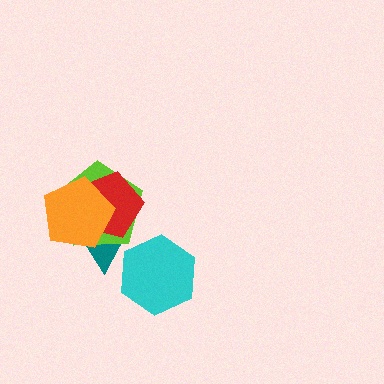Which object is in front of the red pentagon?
The orange pentagon is in front of the red pentagon.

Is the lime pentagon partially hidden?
Yes, it is partially covered by another shape.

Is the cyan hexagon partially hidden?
No, no other shape covers it.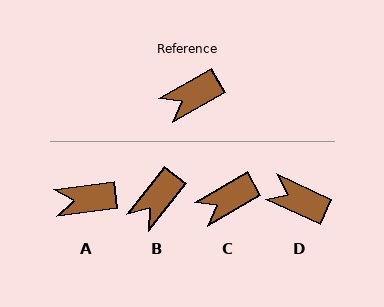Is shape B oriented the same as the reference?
No, it is off by about 22 degrees.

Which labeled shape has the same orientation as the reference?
C.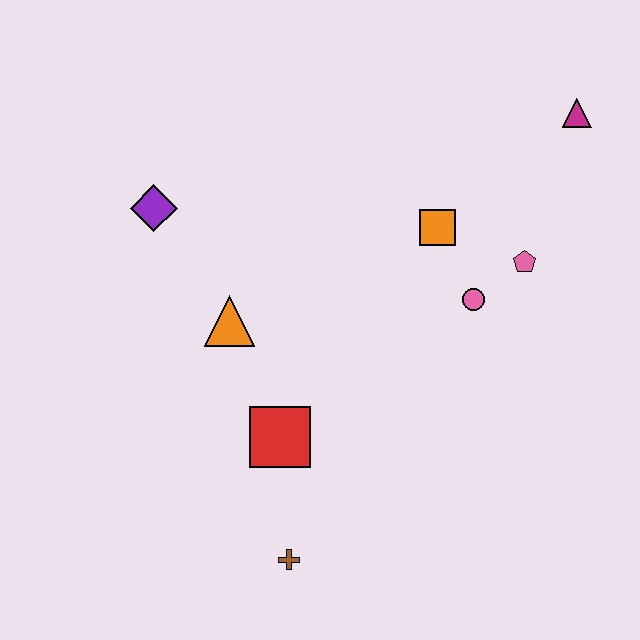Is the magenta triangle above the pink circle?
Yes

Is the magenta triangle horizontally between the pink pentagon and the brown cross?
No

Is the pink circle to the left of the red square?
No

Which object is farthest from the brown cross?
The magenta triangle is farthest from the brown cross.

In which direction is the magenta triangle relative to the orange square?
The magenta triangle is to the right of the orange square.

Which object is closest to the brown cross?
The red square is closest to the brown cross.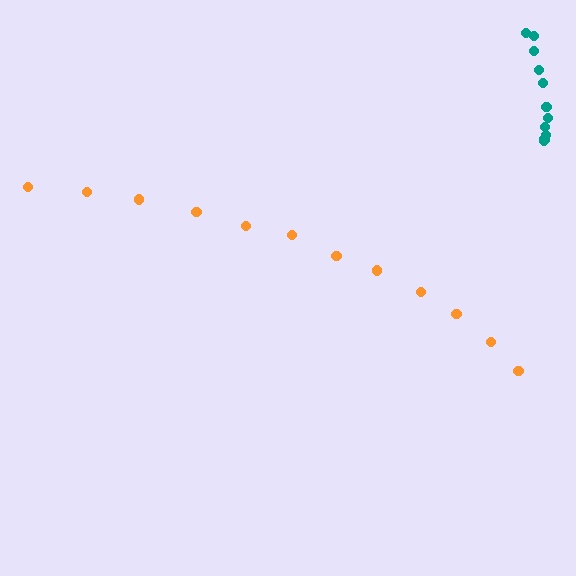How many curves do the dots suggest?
There are 2 distinct paths.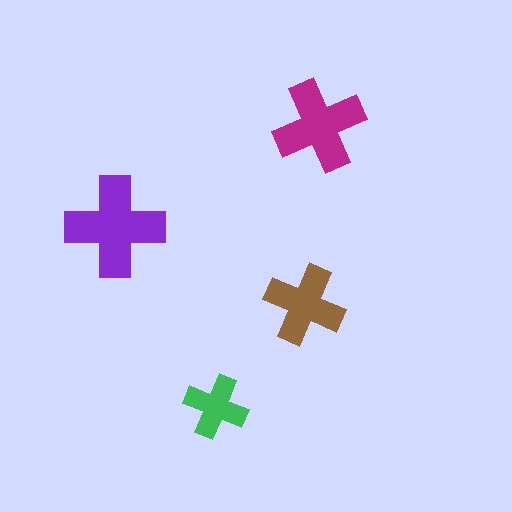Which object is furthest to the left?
The purple cross is leftmost.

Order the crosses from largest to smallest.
the purple one, the magenta one, the brown one, the green one.